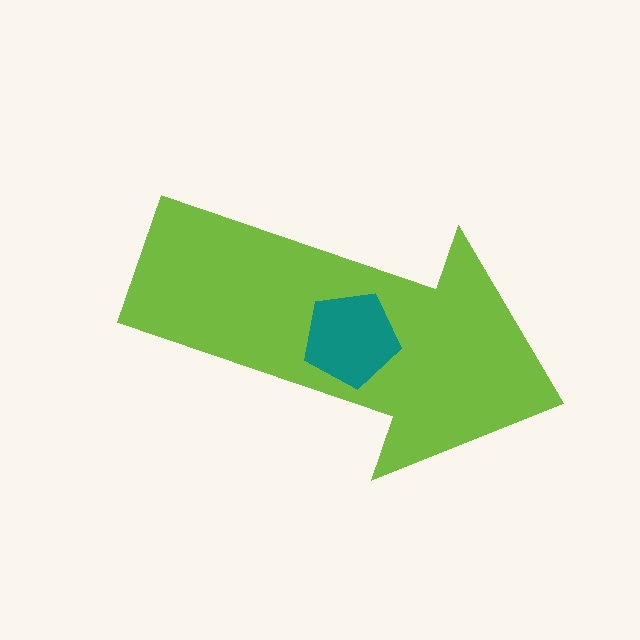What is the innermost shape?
The teal pentagon.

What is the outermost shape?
The lime arrow.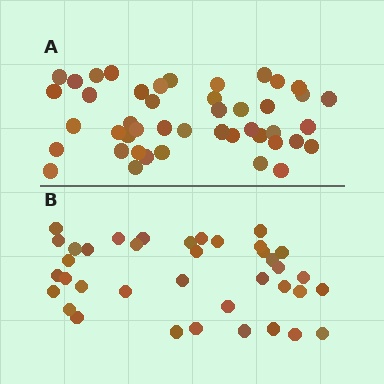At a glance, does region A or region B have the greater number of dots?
Region A (the top region) has more dots.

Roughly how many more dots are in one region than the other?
Region A has roughly 8 or so more dots than region B.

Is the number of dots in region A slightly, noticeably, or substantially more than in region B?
Region A has only slightly more — the two regions are fairly close. The ratio is roughly 1.2 to 1.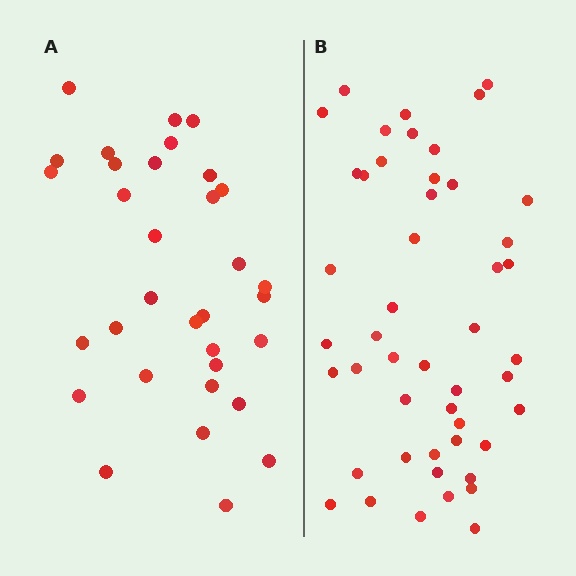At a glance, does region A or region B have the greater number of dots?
Region B (the right region) has more dots.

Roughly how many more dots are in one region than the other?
Region B has approximately 15 more dots than region A.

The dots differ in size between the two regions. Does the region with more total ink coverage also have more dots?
No. Region A has more total ink coverage because its dots are larger, but region B actually contains more individual dots. Total area can be misleading — the number of items is what matters here.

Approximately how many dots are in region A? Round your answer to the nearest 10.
About 30 dots. (The exact count is 33, which rounds to 30.)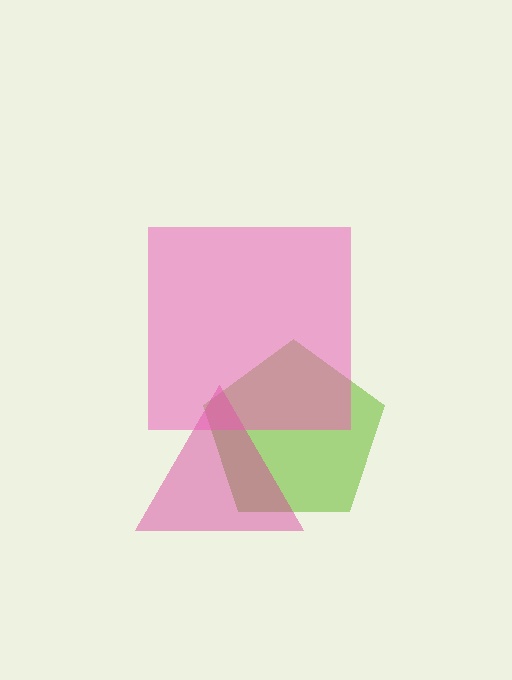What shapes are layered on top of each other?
The layered shapes are: a lime pentagon, a magenta triangle, a pink square.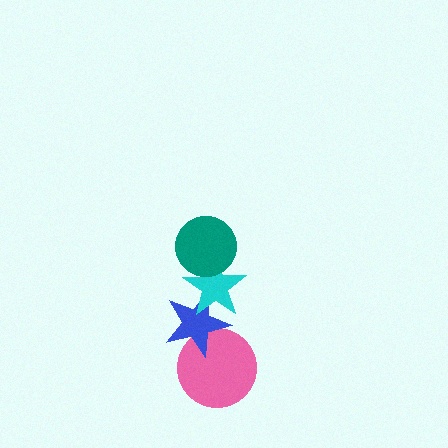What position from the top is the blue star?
The blue star is 3rd from the top.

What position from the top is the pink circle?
The pink circle is 4th from the top.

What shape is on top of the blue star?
The cyan star is on top of the blue star.